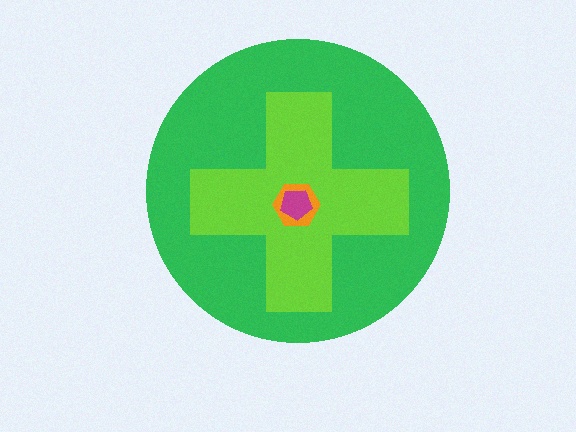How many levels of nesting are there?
4.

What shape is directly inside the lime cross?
The orange hexagon.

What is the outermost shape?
The green circle.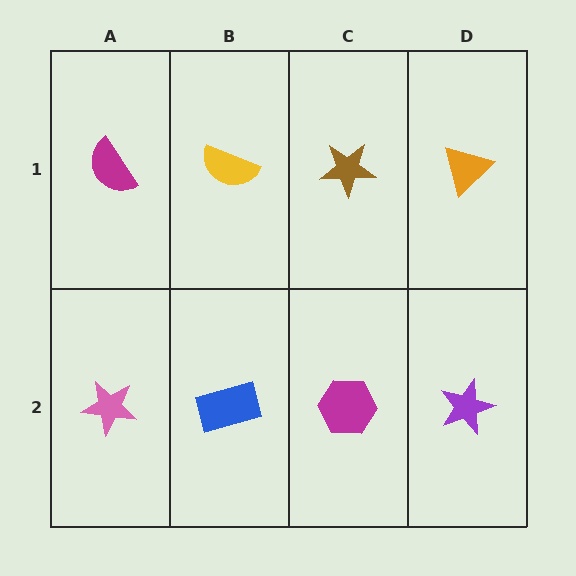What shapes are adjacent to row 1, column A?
A pink star (row 2, column A), a yellow semicircle (row 1, column B).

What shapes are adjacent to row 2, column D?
An orange triangle (row 1, column D), a magenta hexagon (row 2, column C).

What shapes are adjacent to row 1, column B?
A blue rectangle (row 2, column B), a magenta semicircle (row 1, column A), a brown star (row 1, column C).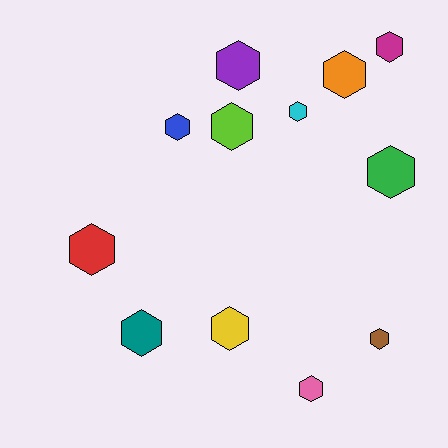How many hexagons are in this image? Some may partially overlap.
There are 12 hexagons.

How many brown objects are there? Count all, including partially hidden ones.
There is 1 brown object.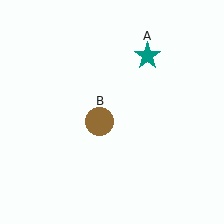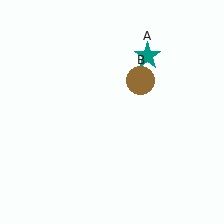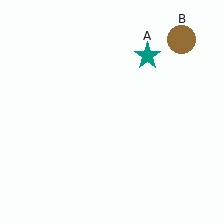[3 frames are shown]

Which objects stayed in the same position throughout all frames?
Teal star (object A) remained stationary.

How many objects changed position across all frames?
1 object changed position: brown circle (object B).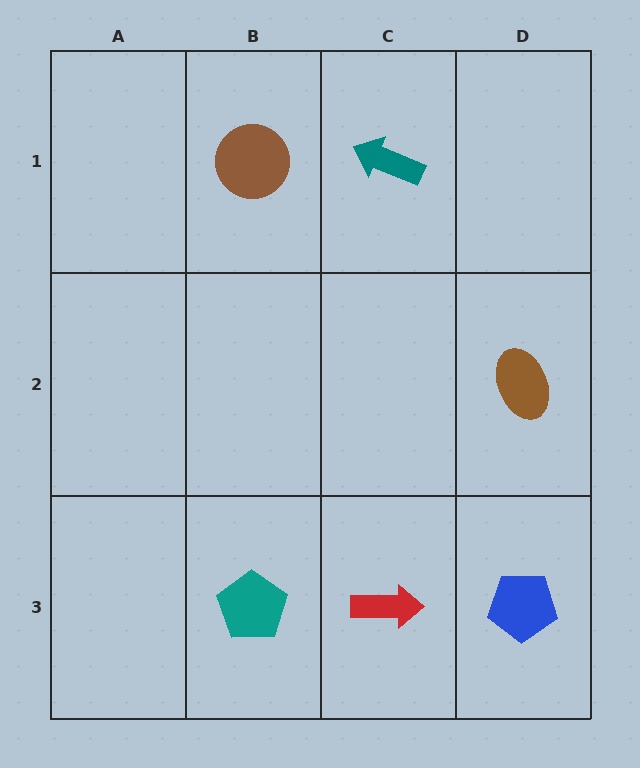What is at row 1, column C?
A teal arrow.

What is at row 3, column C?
A red arrow.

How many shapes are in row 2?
1 shape.